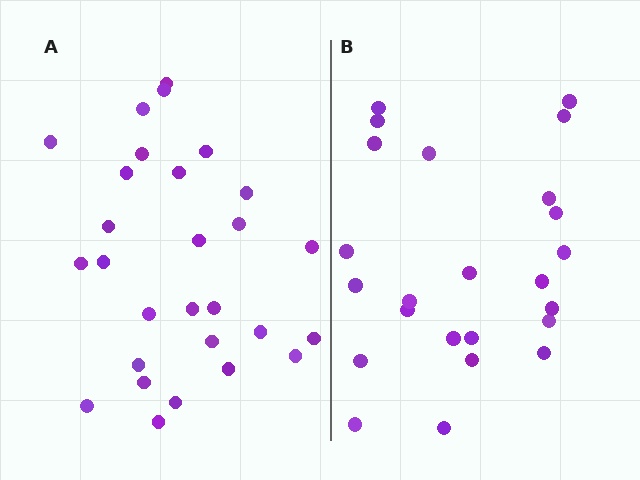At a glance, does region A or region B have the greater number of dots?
Region A (the left region) has more dots.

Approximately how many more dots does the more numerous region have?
Region A has about 4 more dots than region B.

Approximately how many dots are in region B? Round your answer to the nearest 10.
About 20 dots. (The exact count is 24, which rounds to 20.)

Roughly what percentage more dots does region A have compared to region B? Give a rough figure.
About 15% more.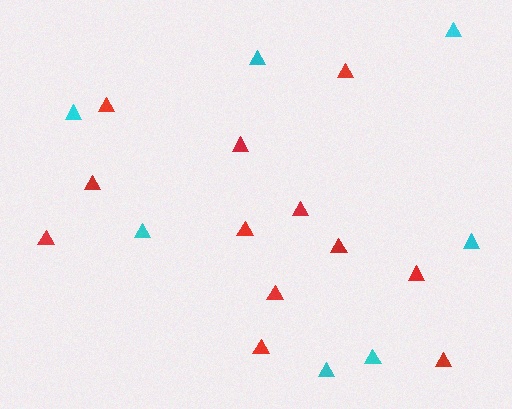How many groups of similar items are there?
There are 2 groups: one group of red triangles (12) and one group of cyan triangles (7).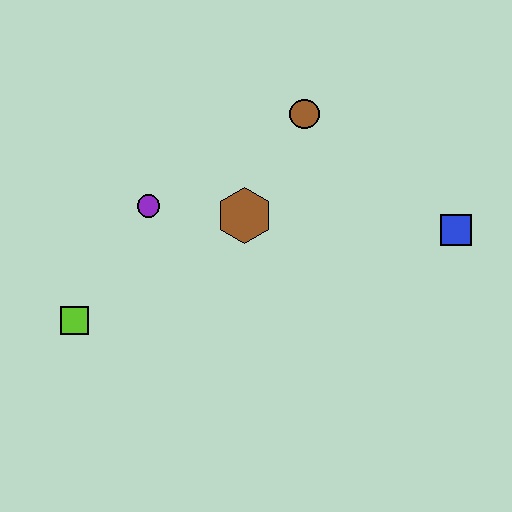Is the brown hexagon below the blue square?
No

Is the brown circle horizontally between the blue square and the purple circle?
Yes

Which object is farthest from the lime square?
The blue square is farthest from the lime square.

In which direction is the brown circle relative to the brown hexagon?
The brown circle is above the brown hexagon.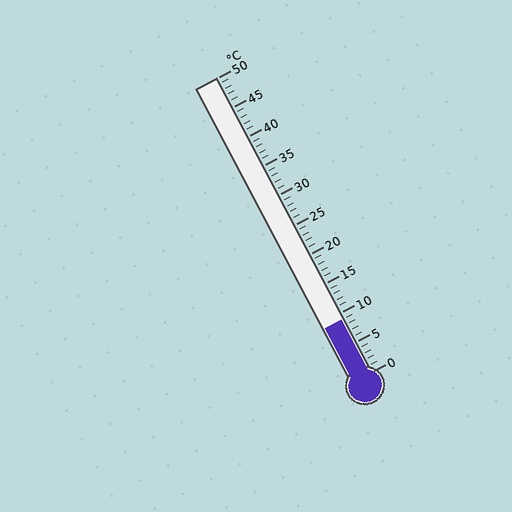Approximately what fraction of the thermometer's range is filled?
The thermometer is filled to approximately 20% of its range.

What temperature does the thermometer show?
The thermometer shows approximately 9°C.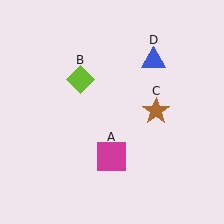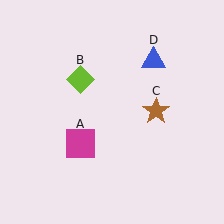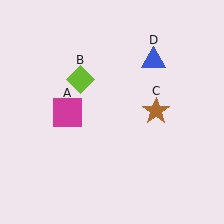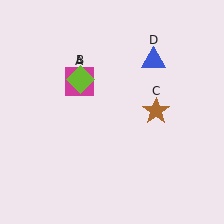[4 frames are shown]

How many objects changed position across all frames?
1 object changed position: magenta square (object A).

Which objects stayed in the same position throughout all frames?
Lime diamond (object B) and brown star (object C) and blue triangle (object D) remained stationary.